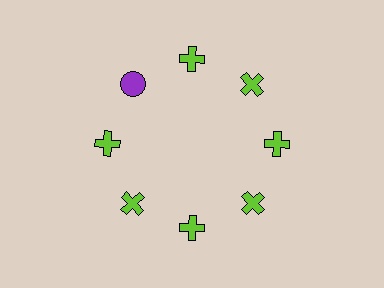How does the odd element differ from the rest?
It differs in both color (purple instead of lime) and shape (circle instead of cross).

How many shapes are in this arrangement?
There are 8 shapes arranged in a ring pattern.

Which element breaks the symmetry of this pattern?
The purple circle at roughly the 10 o'clock position breaks the symmetry. All other shapes are lime crosses.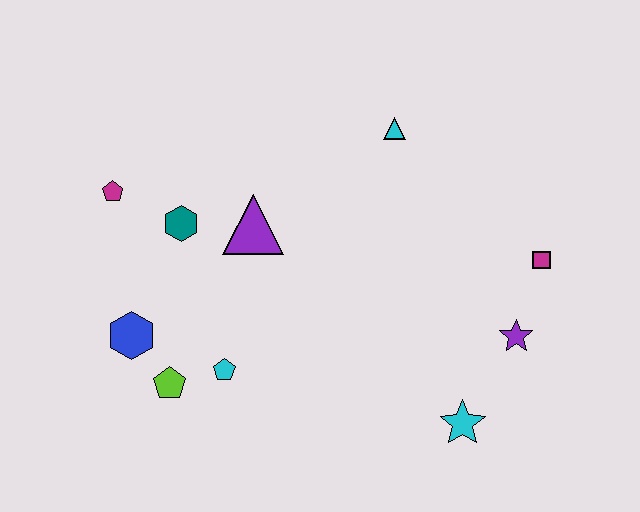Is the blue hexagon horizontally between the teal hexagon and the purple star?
No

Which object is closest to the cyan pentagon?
The lime pentagon is closest to the cyan pentagon.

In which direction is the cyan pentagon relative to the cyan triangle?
The cyan pentagon is below the cyan triangle.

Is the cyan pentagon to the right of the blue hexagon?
Yes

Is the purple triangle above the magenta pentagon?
No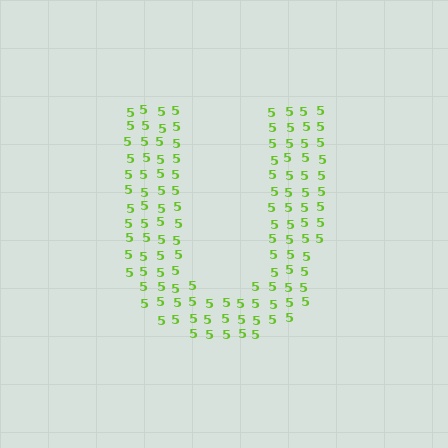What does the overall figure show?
The overall figure shows the letter U.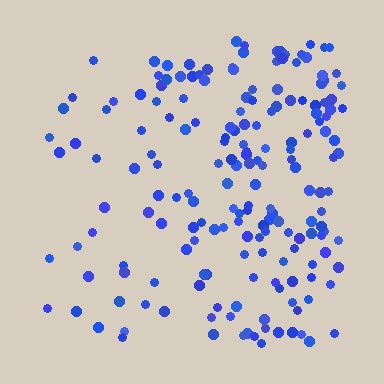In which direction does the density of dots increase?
From left to right, with the right side densest.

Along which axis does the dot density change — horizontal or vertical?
Horizontal.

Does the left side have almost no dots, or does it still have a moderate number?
Still a moderate number, just noticeably fewer than the right.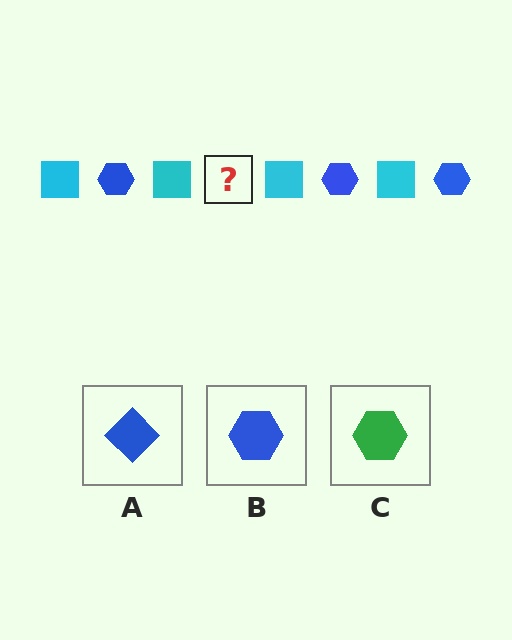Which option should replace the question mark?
Option B.